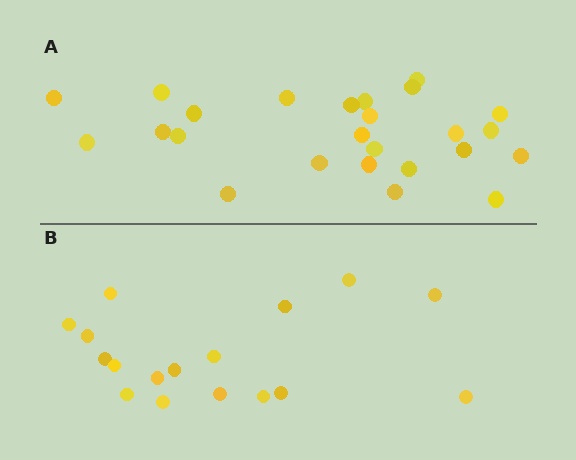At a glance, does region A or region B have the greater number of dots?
Region A (the top region) has more dots.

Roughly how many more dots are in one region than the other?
Region A has roughly 8 or so more dots than region B.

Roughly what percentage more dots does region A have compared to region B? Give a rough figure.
About 45% more.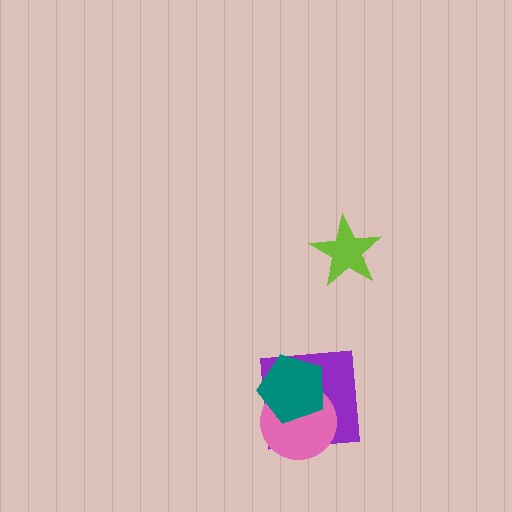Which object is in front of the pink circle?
The teal pentagon is in front of the pink circle.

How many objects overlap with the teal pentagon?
2 objects overlap with the teal pentagon.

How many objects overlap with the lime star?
0 objects overlap with the lime star.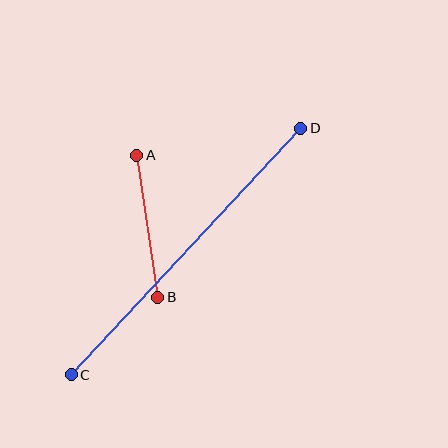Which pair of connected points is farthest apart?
Points C and D are farthest apart.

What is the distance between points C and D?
The distance is approximately 336 pixels.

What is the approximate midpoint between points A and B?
The midpoint is at approximately (147, 226) pixels.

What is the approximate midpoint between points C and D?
The midpoint is at approximately (186, 251) pixels.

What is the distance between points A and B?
The distance is approximately 144 pixels.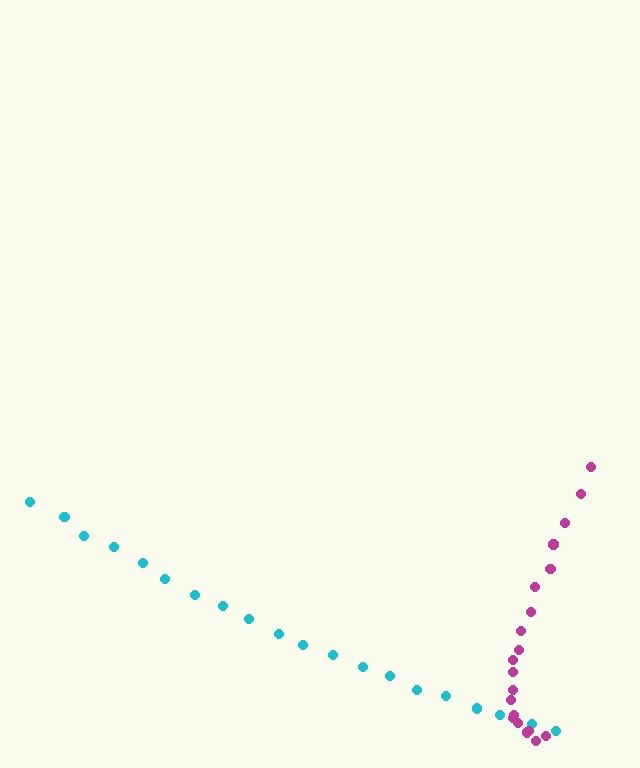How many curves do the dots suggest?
There are 2 distinct paths.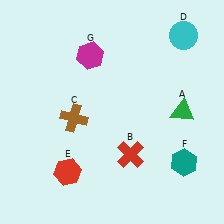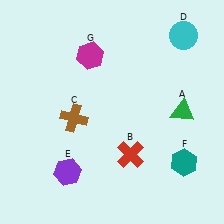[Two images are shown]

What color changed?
The hexagon (E) changed from red in Image 1 to purple in Image 2.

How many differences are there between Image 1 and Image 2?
There is 1 difference between the two images.